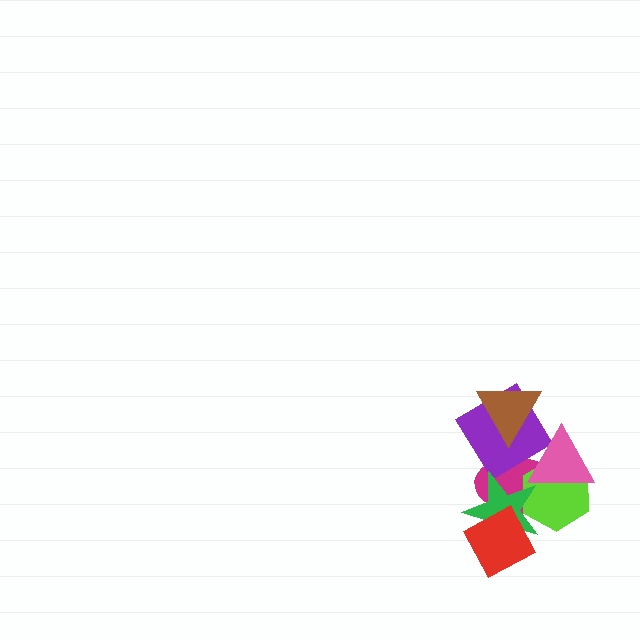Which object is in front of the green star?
The red square is in front of the green star.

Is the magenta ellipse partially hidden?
Yes, it is partially covered by another shape.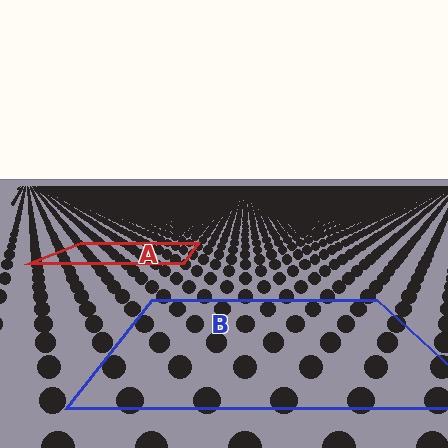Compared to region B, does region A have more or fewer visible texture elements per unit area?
Region A has more texture elements per unit area — they are packed more densely because it is farther away.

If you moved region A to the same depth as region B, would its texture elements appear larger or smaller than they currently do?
They would appear larger. At a closer depth, the same texture elements are projected at a bigger on-screen size.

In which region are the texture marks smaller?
The texture marks are smaller in region A, because it is farther away.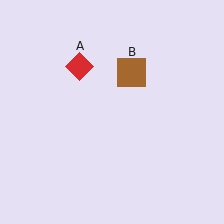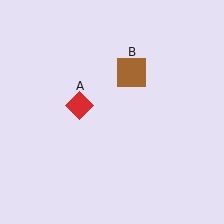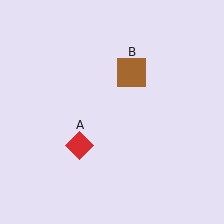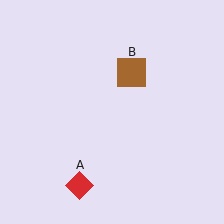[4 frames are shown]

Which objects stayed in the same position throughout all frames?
Brown square (object B) remained stationary.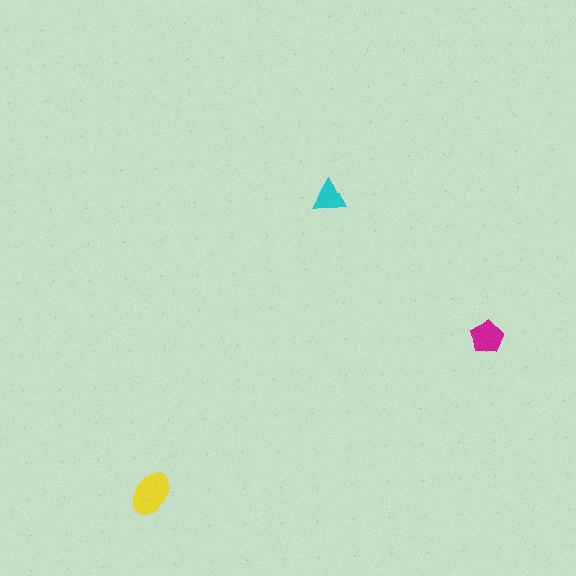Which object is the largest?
The yellow ellipse.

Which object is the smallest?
The cyan triangle.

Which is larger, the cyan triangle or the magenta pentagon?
The magenta pentagon.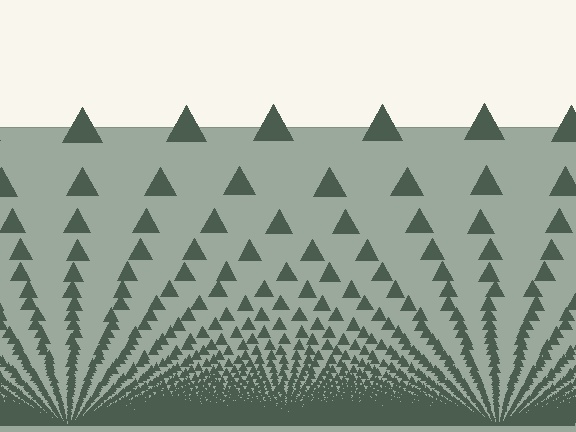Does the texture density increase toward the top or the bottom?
Density increases toward the bottom.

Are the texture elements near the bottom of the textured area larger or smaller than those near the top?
Smaller. The gradient is inverted — elements near the bottom are smaller and denser.